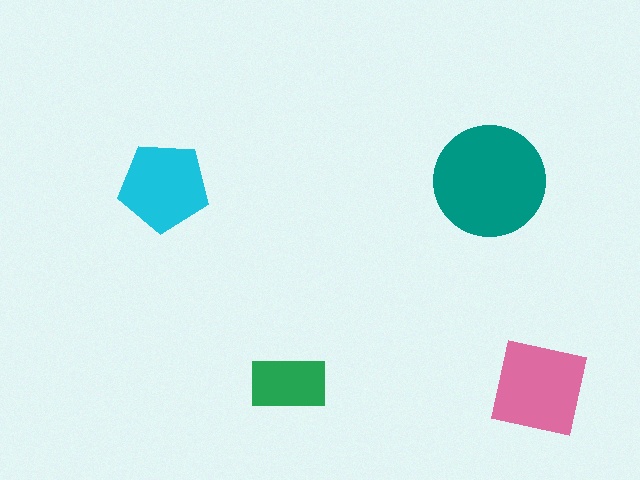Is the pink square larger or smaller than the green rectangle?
Larger.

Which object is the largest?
The teal circle.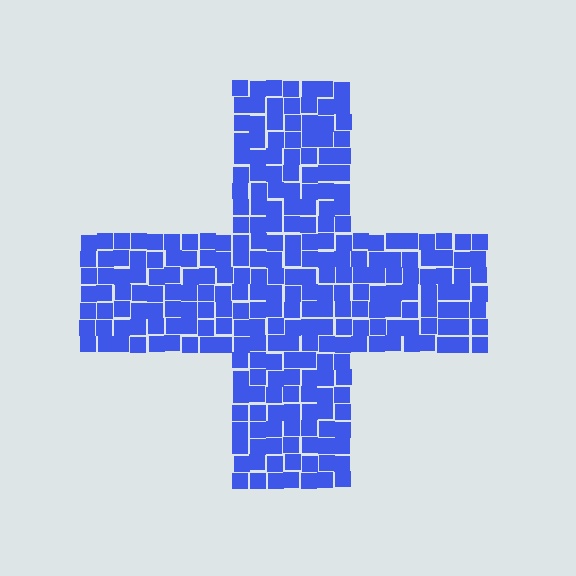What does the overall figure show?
The overall figure shows a cross.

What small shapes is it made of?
It is made of small squares.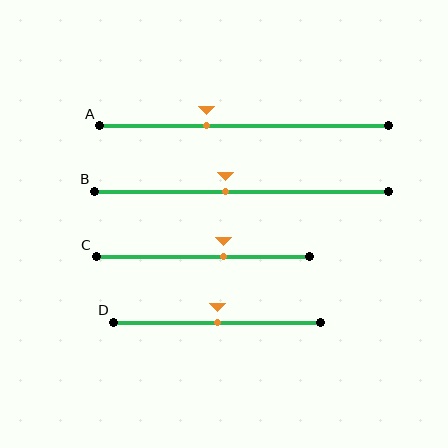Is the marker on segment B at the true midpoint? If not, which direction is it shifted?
No, the marker on segment B is shifted to the left by about 5% of the segment length.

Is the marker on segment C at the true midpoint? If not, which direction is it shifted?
No, the marker on segment C is shifted to the right by about 10% of the segment length.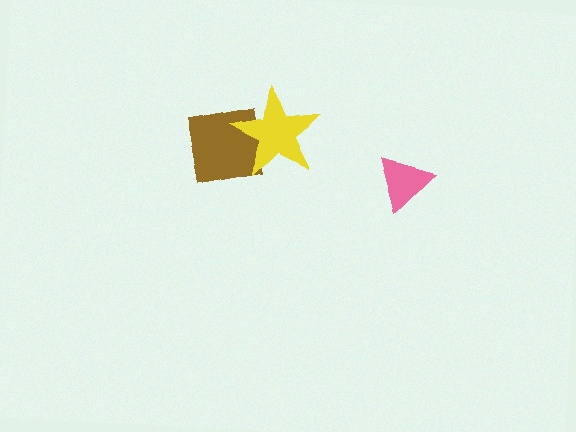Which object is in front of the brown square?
The yellow star is in front of the brown square.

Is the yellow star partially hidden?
No, no other shape covers it.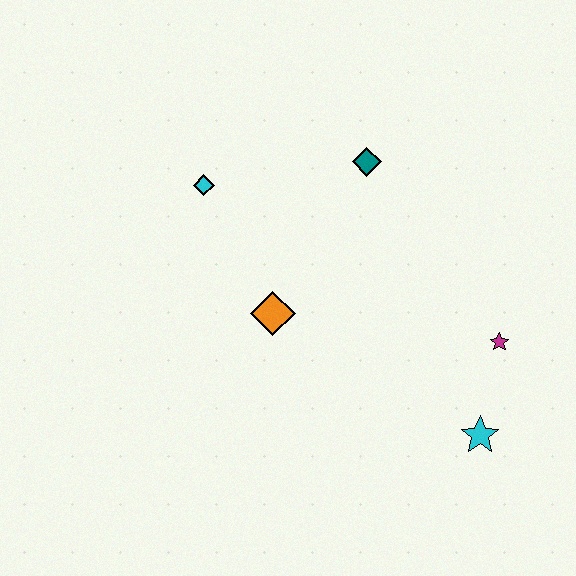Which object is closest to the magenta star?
The cyan star is closest to the magenta star.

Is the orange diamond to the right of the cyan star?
No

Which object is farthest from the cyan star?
The cyan diamond is farthest from the cyan star.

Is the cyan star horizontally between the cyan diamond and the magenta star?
Yes